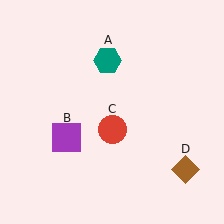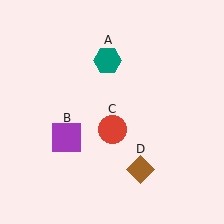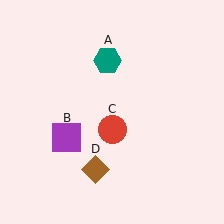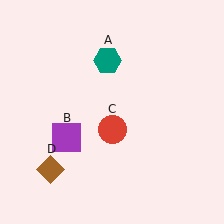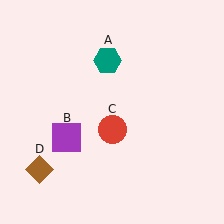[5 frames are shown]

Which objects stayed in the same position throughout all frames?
Teal hexagon (object A) and purple square (object B) and red circle (object C) remained stationary.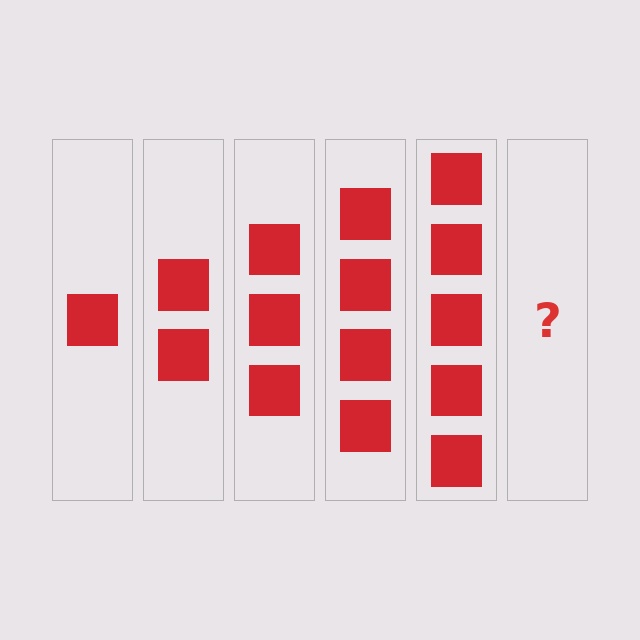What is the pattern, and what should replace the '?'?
The pattern is that each step adds one more square. The '?' should be 6 squares.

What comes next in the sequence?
The next element should be 6 squares.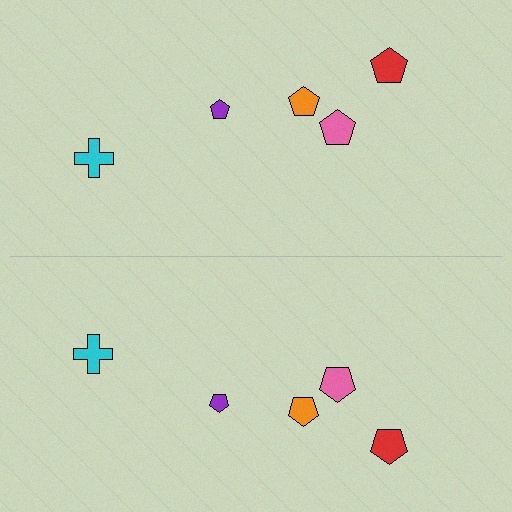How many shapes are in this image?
There are 10 shapes in this image.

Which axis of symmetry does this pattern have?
The pattern has a horizontal axis of symmetry running through the center of the image.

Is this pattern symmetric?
Yes, this pattern has bilateral (reflection) symmetry.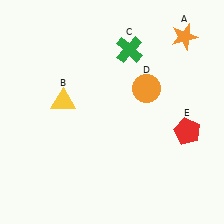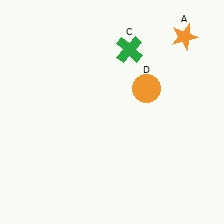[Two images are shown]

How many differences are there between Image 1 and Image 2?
There are 2 differences between the two images.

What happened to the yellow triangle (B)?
The yellow triangle (B) was removed in Image 2. It was in the top-left area of Image 1.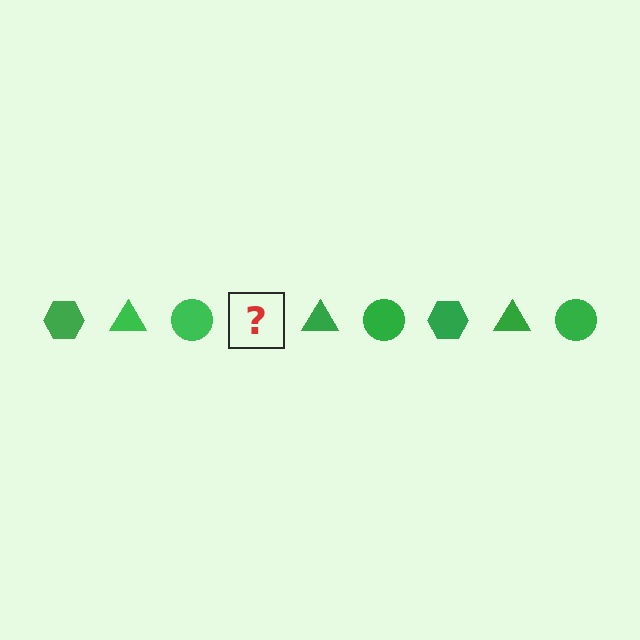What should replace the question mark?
The question mark should be replaced with a green hexagon.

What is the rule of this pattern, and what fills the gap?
The rule is that the pattern cycles through hexagon, triangle, circle shapes in green. The gap should be filled with a green hexagon.